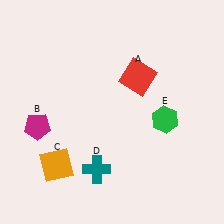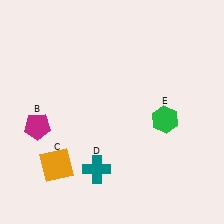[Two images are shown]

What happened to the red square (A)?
The red square (A) was removed in Image 2. It was in the top-right area of Image 1.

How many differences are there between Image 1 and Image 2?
There is 1 difference between the two images.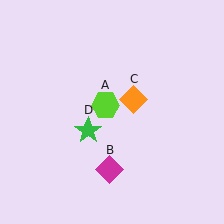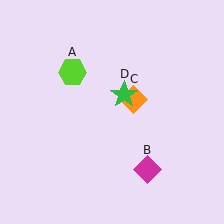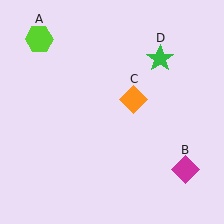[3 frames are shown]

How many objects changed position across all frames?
3 objects changed position: lime hexagon (object A), magenta diamond (object B), green star (object D).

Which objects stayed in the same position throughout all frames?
Orange diamond (object C) remained stationary.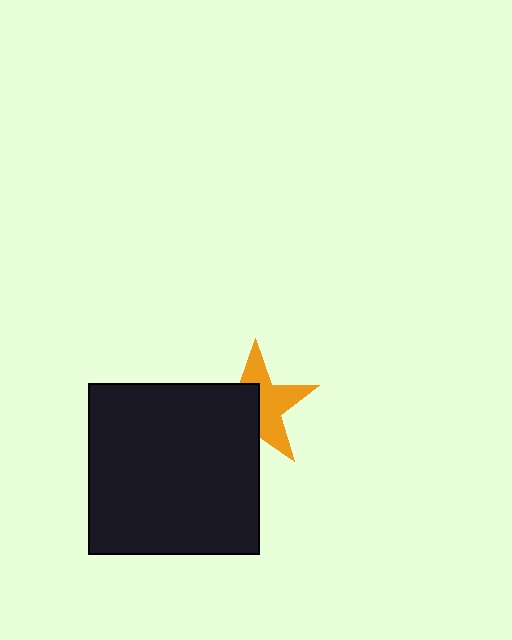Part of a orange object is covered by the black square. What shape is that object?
It is a star.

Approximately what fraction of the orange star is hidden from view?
Roughly 48% of the orange star is hidden behind the black square.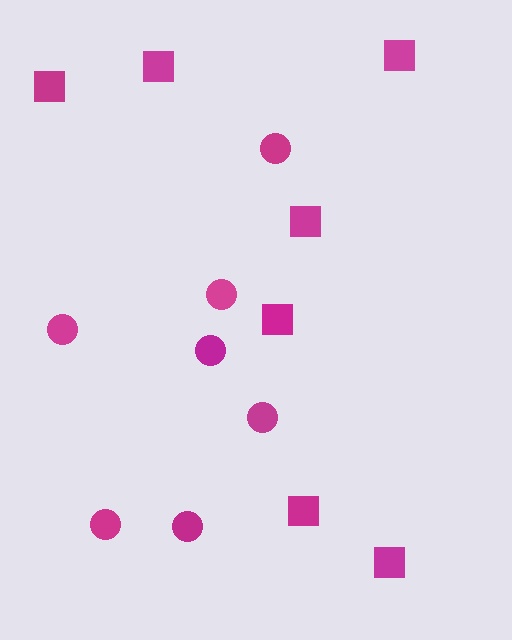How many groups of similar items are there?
There are 2 groups: one group of squares (7) and one group of circles (7).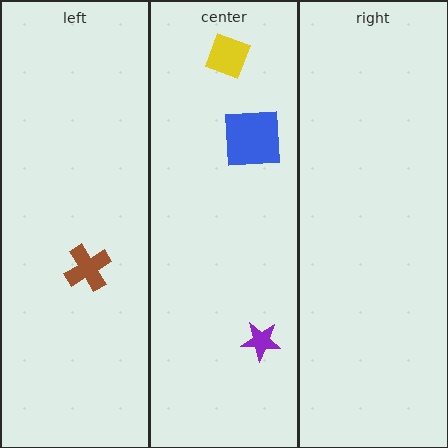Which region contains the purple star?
The center region.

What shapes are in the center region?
The yellow diamond, the blue square, the purple star.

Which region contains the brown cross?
The left region.